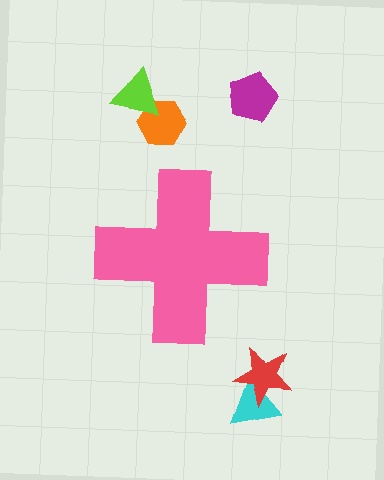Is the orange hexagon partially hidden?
No, the orange hexagon is fully visible.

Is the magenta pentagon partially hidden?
No, the magenta pentagon is fully visible.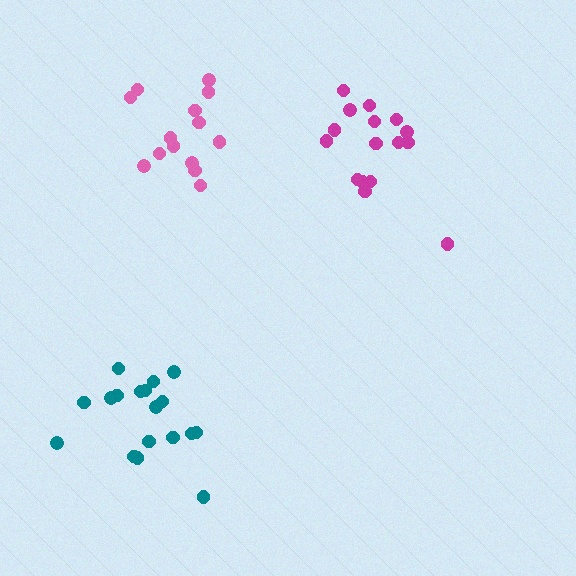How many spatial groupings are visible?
There are 3 spatial groupings.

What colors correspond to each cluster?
The clusters are colored: teal, magenta, pink.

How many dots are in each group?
Group 1: 18 dots, Group 2: 16 dots, Group 3: 14 dots (48 total).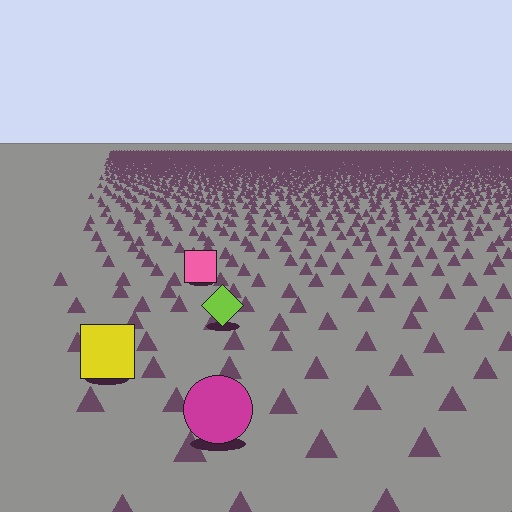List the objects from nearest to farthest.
From nearest to farthest: the magenta circle, the yellow square, the lime diamond, the pink square.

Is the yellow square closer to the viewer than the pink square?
Yes. The yellow square is closer — you can tell from the texture gradient: the ground texture is coarser near it.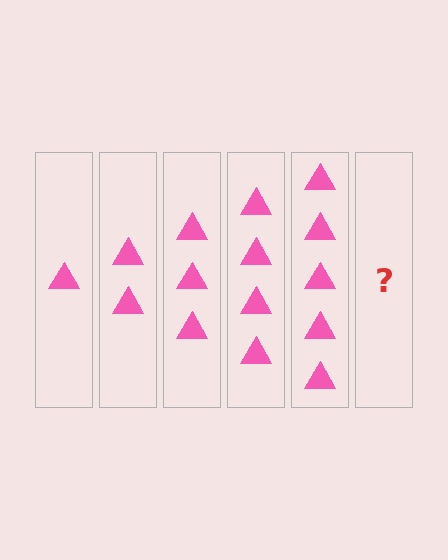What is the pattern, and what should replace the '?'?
The pattern is that each step adds one more triangle. The '?' should be 6 triangles.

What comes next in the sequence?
The next element should be 6 triangles.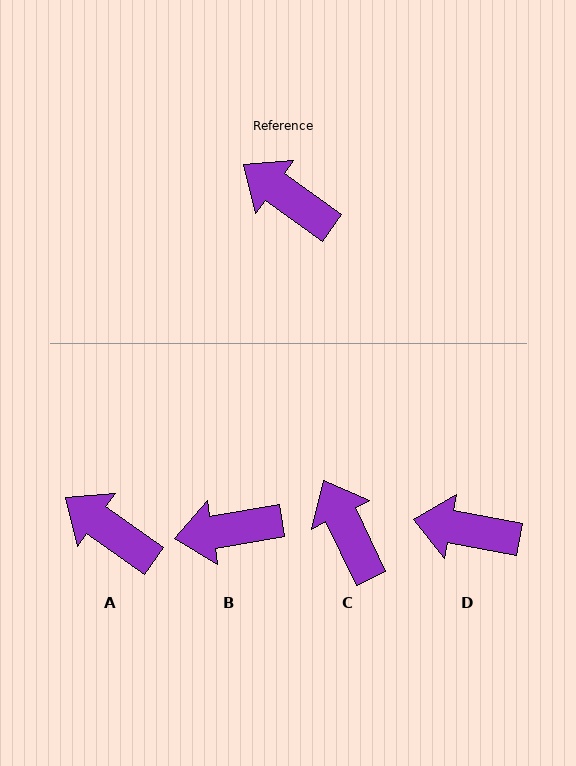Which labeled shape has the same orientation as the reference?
A.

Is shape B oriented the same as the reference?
No, it is off by about 45 degrees.